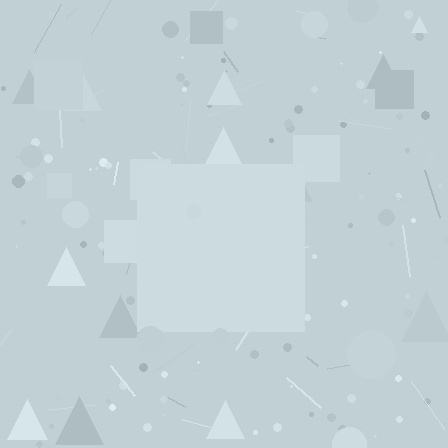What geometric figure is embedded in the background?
A square is embedded in the background.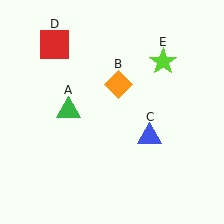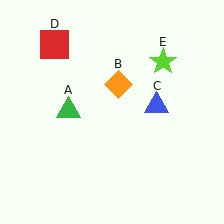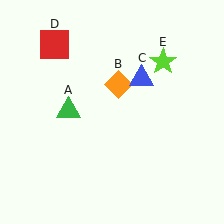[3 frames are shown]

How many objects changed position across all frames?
1 object changed position: blue triangle (object C).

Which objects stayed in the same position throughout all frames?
Green triangle (object A) and orange diamond (object B) and red square (object D) and lime star (object E) remained stationary.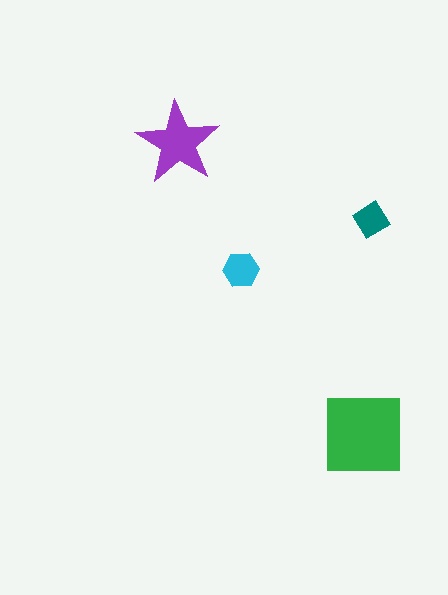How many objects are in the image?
There are 4 objects in the image.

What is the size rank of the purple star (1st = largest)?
2nd.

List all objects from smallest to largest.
The teal diamond, the cyan hexagon, the purple star, the green square.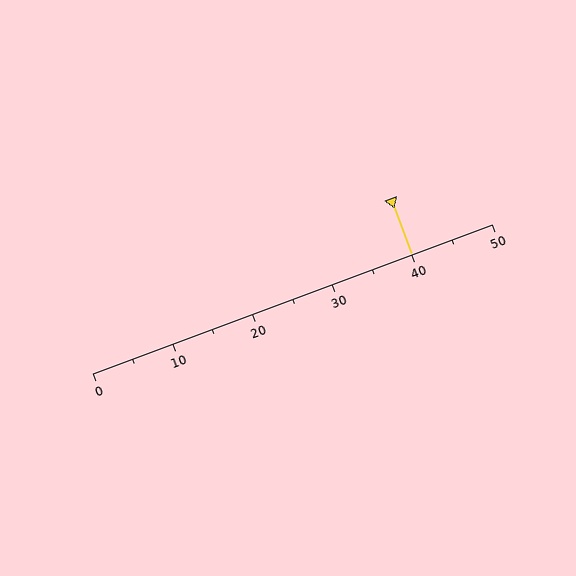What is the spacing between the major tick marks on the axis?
The major ticks are spaced 10 apart.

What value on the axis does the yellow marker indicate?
The marker indicates approximately 40.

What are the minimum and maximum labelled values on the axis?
The axis runs from 0 to 50.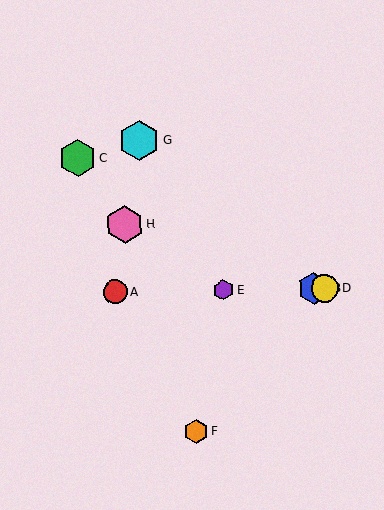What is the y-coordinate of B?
Object B is at y≈288.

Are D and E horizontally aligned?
Yes, both are at y≈288.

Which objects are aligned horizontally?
Objects A, B, D, E are aligned horizontally.